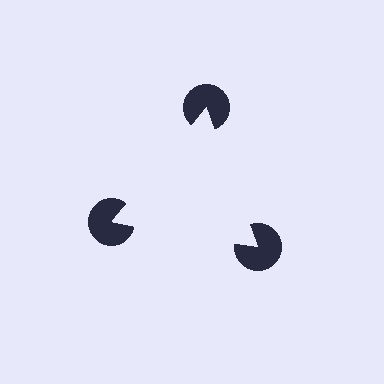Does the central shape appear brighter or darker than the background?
It typically appears slightly brighter than the background, even though no actual brightness change is drawn.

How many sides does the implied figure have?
3 sides.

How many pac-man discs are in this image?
There are 3 — one at each vertex of the illusory triangle.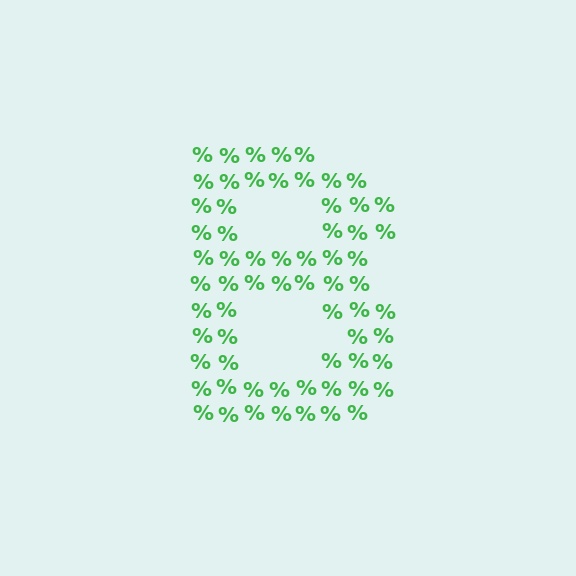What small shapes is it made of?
It is made of small percent signs.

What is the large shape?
The large shape is the letter B.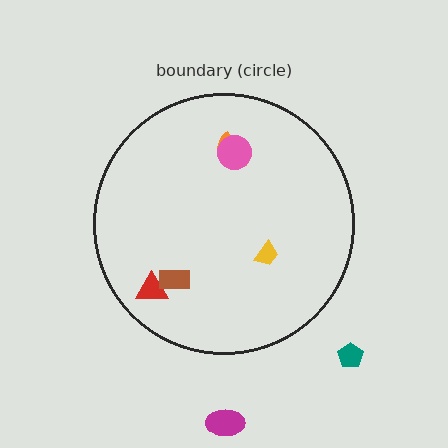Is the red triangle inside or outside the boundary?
Inside.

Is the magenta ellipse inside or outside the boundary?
Outside.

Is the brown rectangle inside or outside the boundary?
Inside.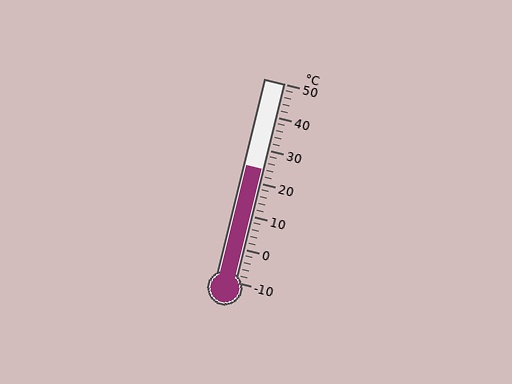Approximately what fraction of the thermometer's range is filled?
The thermometer is filled to approximately 55% of its range.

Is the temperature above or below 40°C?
The temperature is below 40°C.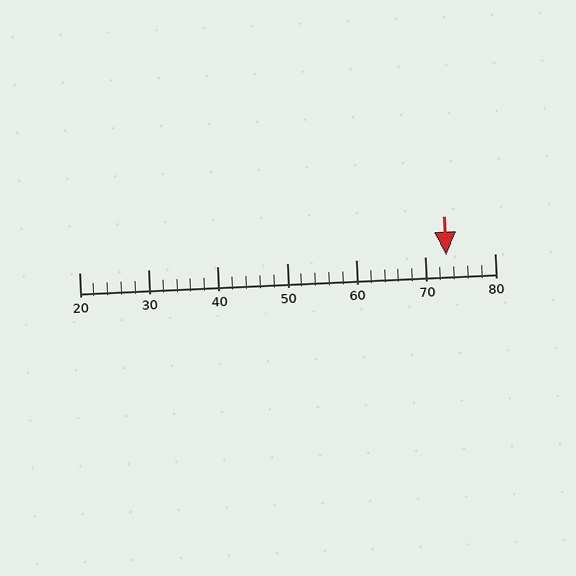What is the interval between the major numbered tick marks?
The major tick marks are spaced 10 units apart.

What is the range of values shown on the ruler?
The ruler shows values from 20 to 80.